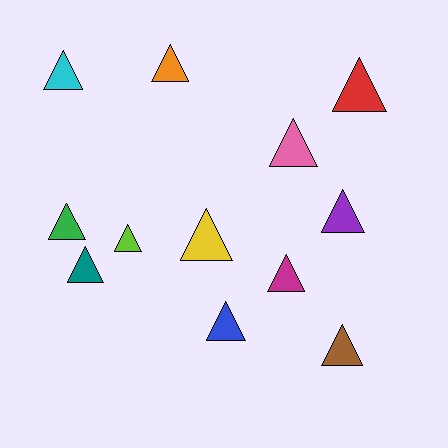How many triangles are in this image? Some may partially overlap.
There are 12 triangles.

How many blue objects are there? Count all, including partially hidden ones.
There is 1 blue object.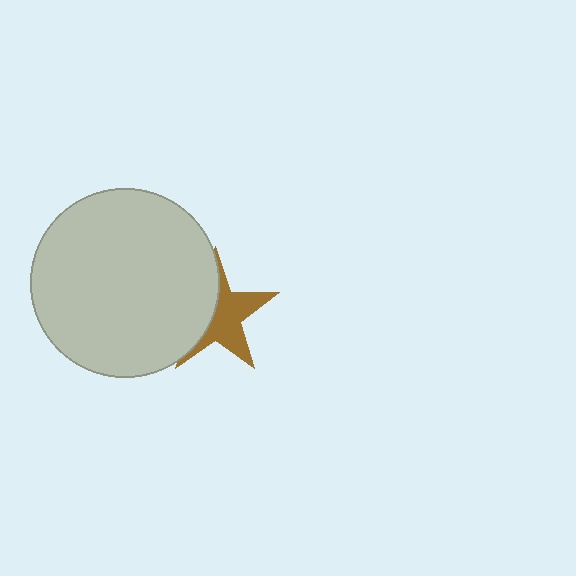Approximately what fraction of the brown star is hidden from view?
Roughly 46% of the brown star is hidden behind the light gray circle.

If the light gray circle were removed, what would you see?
You would see the complete brown star.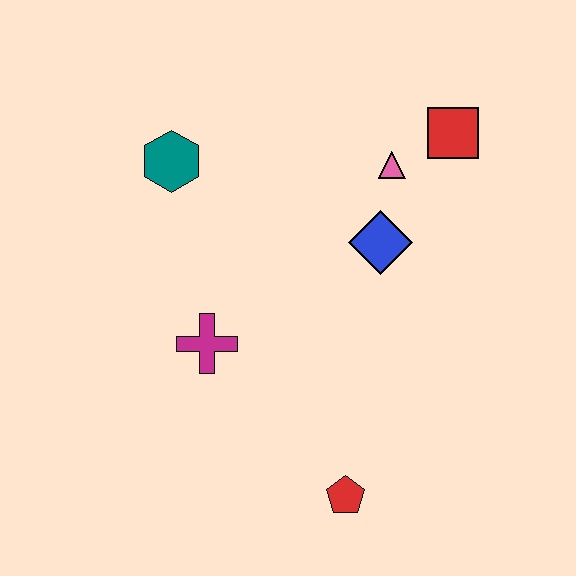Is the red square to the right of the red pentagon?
Yes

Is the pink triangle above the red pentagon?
Yes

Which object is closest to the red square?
The pink triangle is closest to the red square.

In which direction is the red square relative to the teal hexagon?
The red square is to the right of the teal hexagon.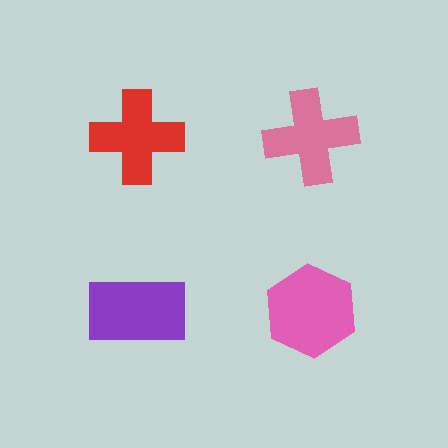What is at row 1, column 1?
A red cross.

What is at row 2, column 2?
A pink hexagon.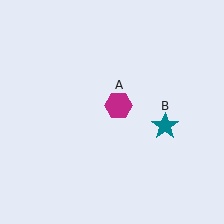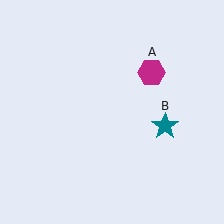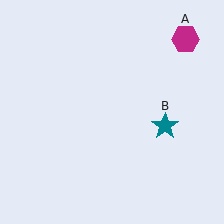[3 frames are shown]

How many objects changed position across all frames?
1 object changed position: magenta hexagon (object A).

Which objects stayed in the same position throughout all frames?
Teal star (object B) remained stationary.